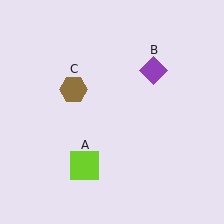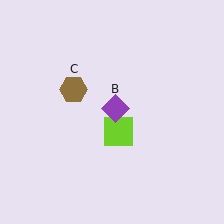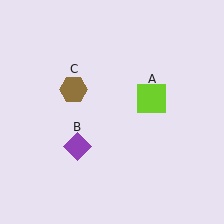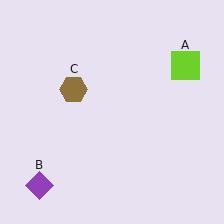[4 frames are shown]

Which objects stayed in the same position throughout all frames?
Brown hexagon (object C) remained stationary.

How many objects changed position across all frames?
2 objects changed position: lime square (object A), purple diamond (object B).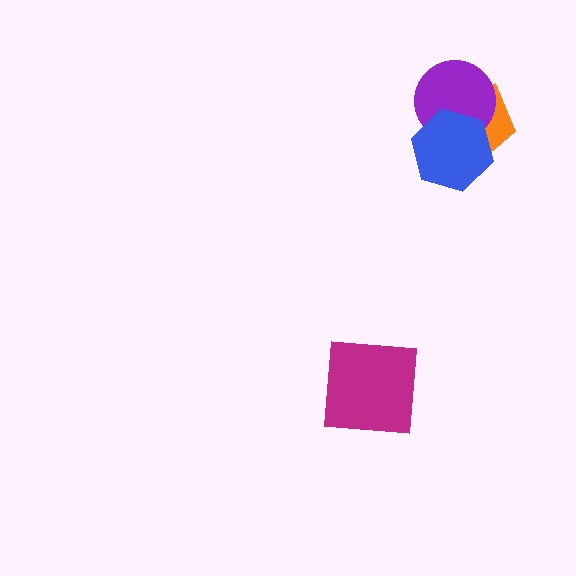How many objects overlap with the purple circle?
2 objects overlap with the purple circle.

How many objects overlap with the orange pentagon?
2 objects overlap with the orange pentagon.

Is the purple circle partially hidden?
Yes, it is partially covered by another shape.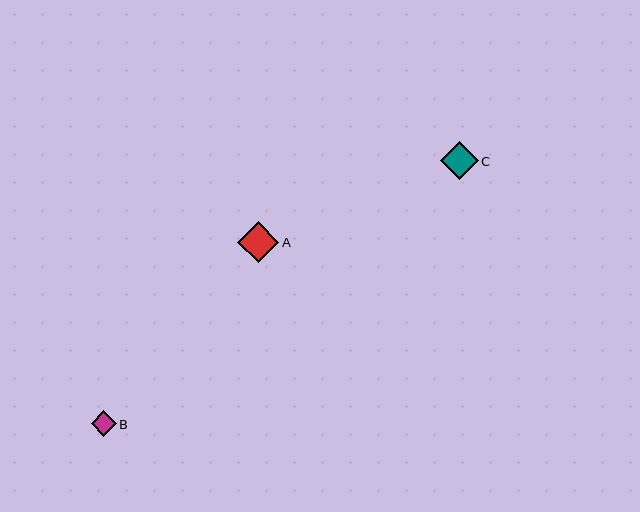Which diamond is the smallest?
Diamond B is the smallest with a size of approximately 25 pixels.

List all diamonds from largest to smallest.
From largest to smallest: A, C, B.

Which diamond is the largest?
Diamond A is the largest with a size of approximately 41 pixels.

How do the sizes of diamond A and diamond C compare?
Diamond A and diamond C are approximately the same size.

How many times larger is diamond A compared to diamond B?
Diamond A is approximately 1.6 times the size of diamond B.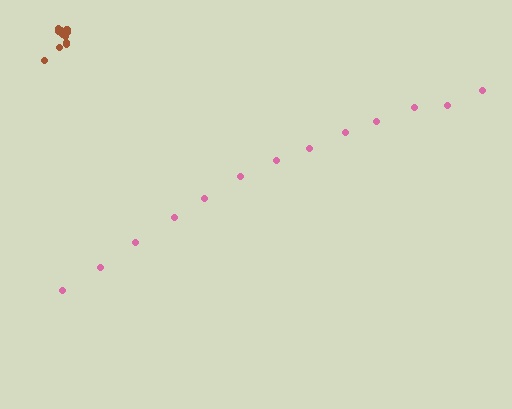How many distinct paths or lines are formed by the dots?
There are 2 distinct paths.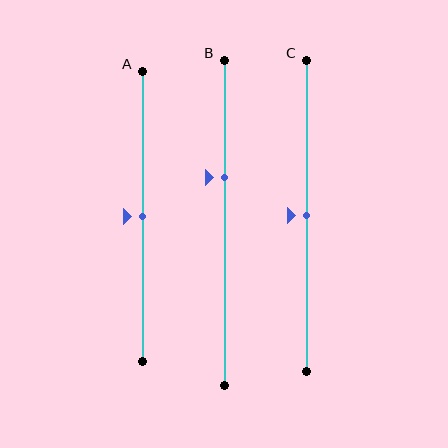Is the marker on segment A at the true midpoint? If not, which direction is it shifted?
Yes, the marker on segment A is at the true midpoint.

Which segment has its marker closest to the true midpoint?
Segment A has its marker closest to the true midpoint.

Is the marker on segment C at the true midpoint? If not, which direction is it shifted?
Yes, the marker on segment C is at the true midpoint.